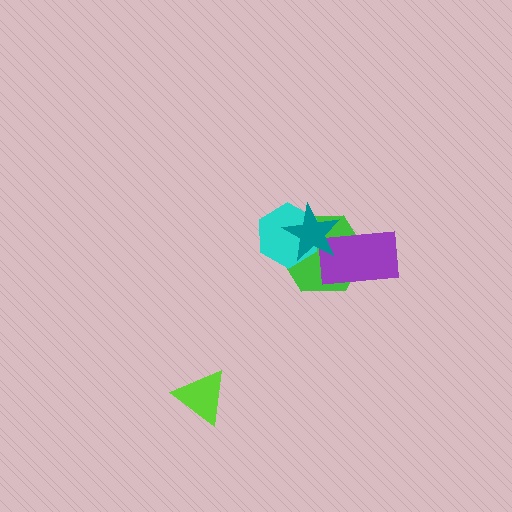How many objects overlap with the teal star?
3 objects overlap with the teal star.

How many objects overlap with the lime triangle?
0 objects overlap with the lime triangle.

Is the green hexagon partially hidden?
Yes, it is partially covered by another shape.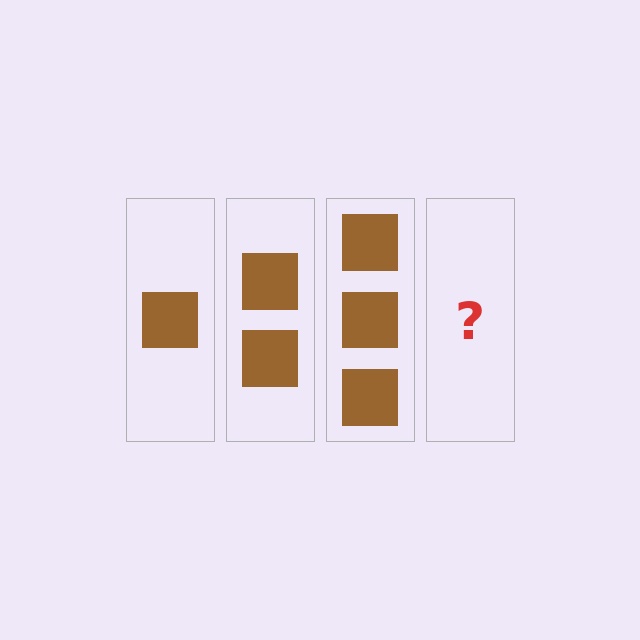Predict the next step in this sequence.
The next step is 4 squares.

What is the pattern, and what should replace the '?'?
The pattern is that each step adds one more square. The '?' should be 4 squares.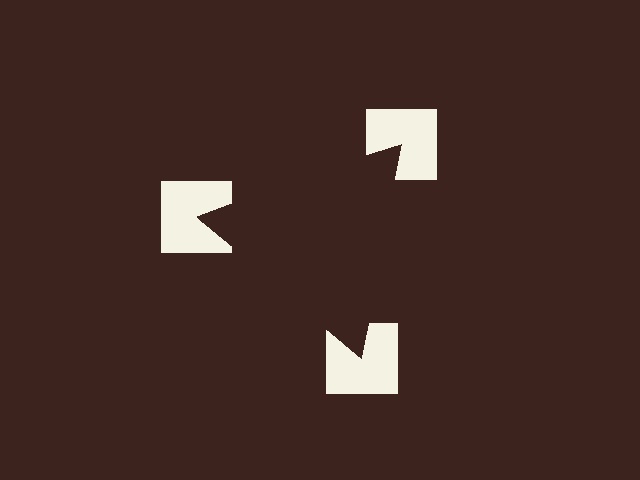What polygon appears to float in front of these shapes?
An illusory triangle — its edges are inferred from the aligned wedge cuts in the notched squares, not physically drawn.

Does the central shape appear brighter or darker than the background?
It typically appears slightly darker than the background, even though no actual brightness change is drawn.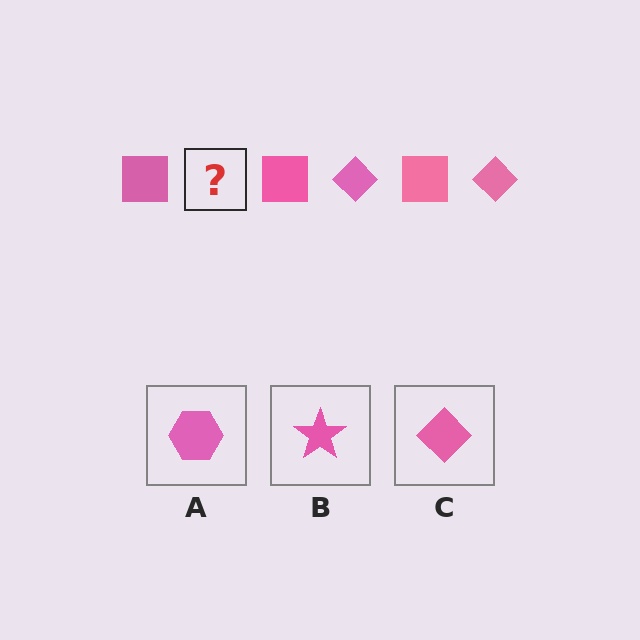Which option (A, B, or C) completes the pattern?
C.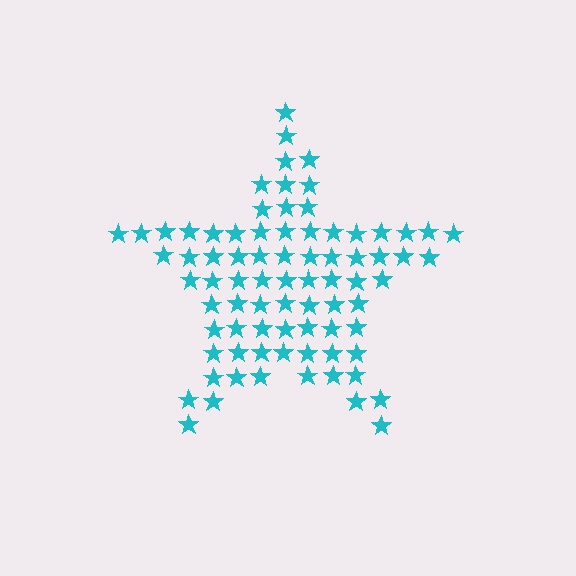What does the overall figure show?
The overall figure shows a star.